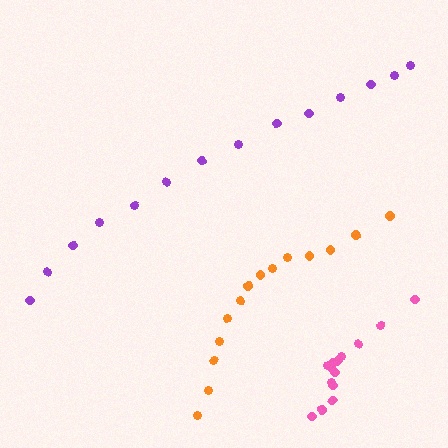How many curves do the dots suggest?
There are 3 distinct paths.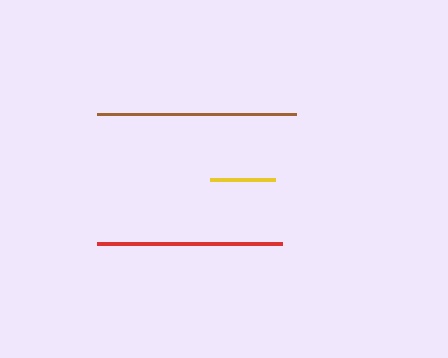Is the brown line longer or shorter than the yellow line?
The brown line is longer than the yellow line.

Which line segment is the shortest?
The yellow line is the shortest at approximately 65 pixels.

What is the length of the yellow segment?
The yellow segment is approximately 65 pixels long.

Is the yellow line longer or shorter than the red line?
The red line is longer than the yellow line.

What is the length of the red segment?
The red segment is approximately 184 pixels long.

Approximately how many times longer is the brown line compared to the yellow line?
The brown line is approximately 3.1 times the length of the yellow line.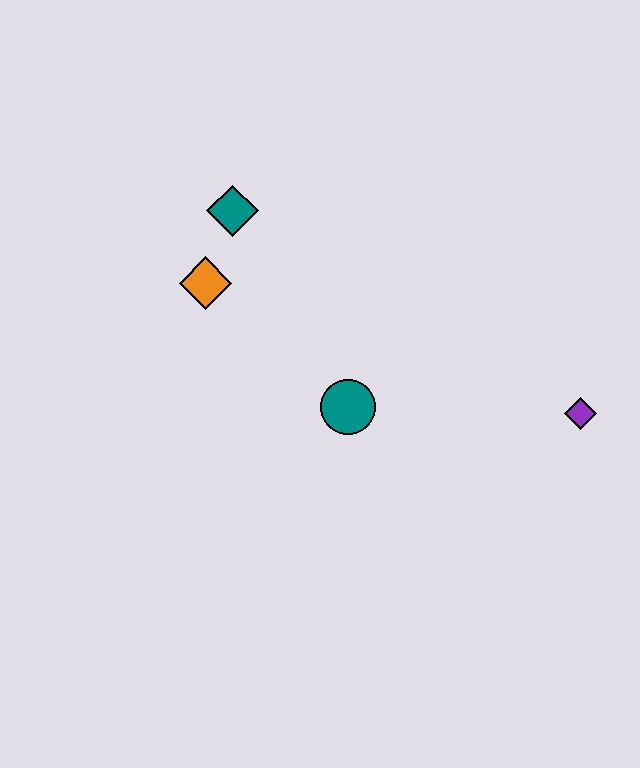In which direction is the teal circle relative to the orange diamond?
The teal circle is to the right of the orange diamond.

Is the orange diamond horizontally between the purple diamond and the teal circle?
No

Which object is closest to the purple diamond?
The teal circle is closest to the purple diamond.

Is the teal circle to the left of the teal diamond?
No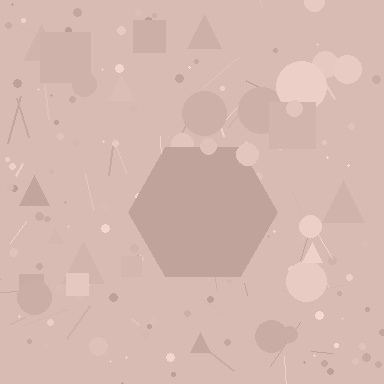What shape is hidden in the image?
A hexagon is hidden in the image.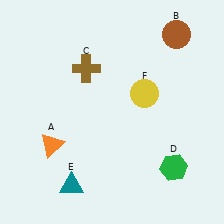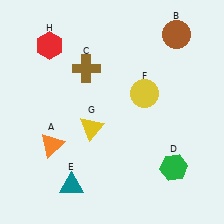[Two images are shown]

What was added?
A yellow triangle (G), a red hexagon (H) were added in Image 2.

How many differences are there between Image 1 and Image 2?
There are 2 differences between the two images.